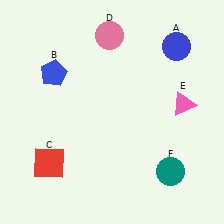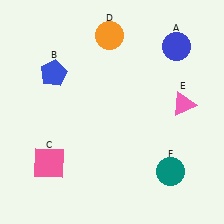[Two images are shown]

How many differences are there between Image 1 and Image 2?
There are 2 differences between the two images.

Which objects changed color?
C changed from red to pink. D changed from pink to orange.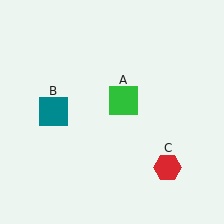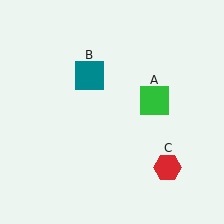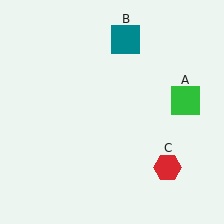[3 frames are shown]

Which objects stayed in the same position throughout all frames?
Red hexagon (object C) remained stationary.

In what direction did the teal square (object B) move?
The teal square (object B) moved up and to the right.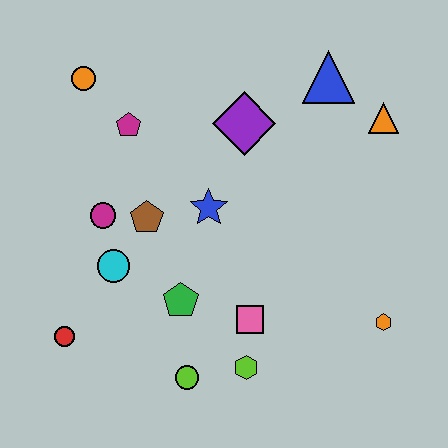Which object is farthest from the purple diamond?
The red circle is farthest from the purple diamond.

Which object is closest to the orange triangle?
The blue triangle is closest to the orange triangle.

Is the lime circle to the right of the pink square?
No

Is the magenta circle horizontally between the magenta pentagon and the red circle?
Yes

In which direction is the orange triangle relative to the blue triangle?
The orange triangle is to the right of the blue triangle.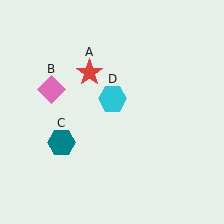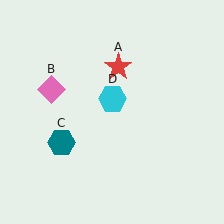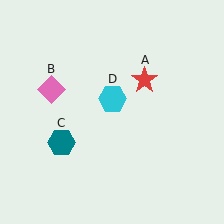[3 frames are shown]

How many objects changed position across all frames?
1 object changed position: red star (object A).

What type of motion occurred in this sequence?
The red star (object A) rotated clockwise around the center of the scene.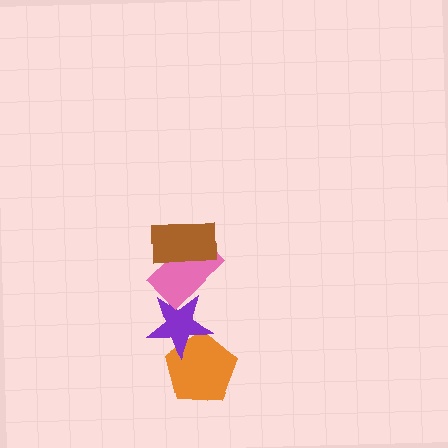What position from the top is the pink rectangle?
The pink rectangle is 2nd from the top.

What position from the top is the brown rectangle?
The brown rectangle is 1st from the top.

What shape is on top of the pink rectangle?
The brown rectangle is on top of the pink rectangle.